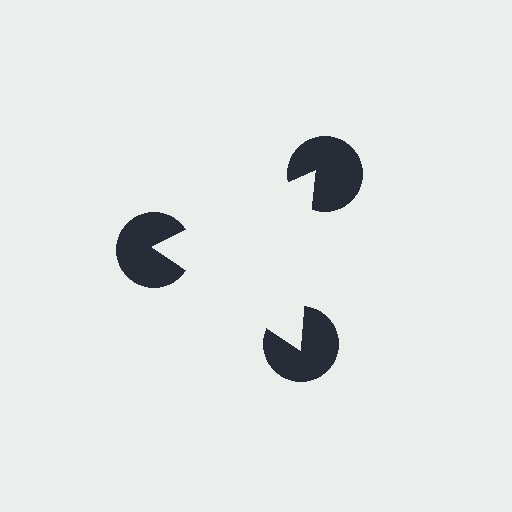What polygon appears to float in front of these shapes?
An illusory triangle — its edges are inferred from the aligned wedge cuts in the pac-man discs, not physically drawn.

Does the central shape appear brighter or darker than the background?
It typically appears slightly brighter than the background, even though no actual brightness change is drawn.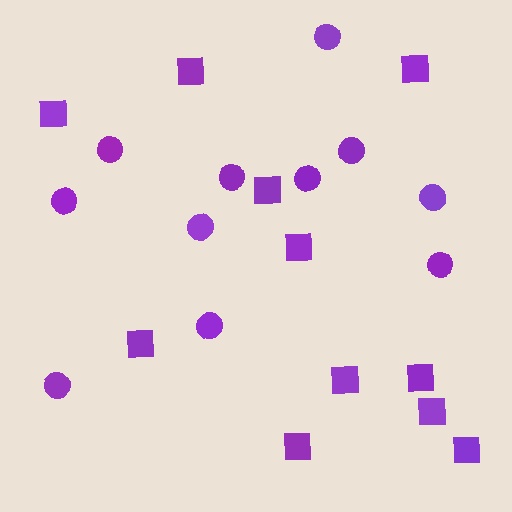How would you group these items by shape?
There are 2 groups: one group of circles (11) and one group of squares (11).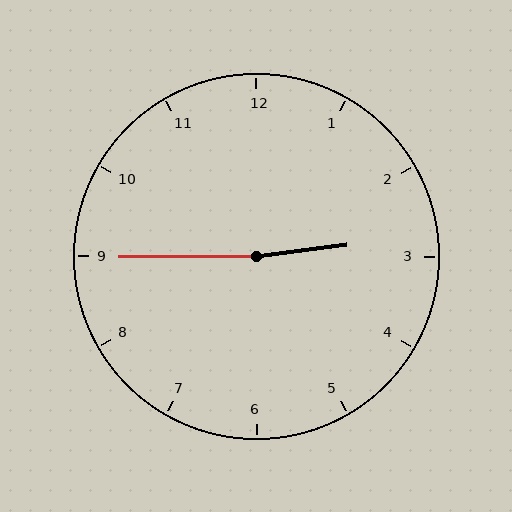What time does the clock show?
2:45.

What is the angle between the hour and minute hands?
Approximately 172 degrees.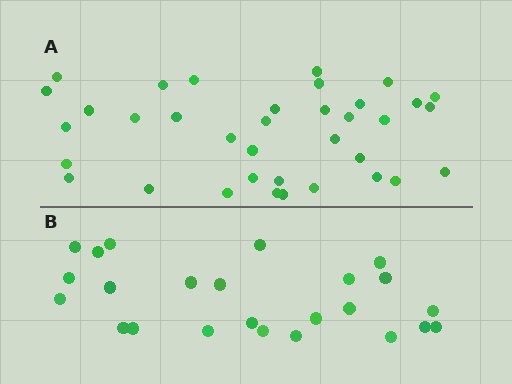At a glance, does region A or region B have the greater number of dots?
Region A (the top region) has more dots.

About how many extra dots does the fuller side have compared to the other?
Region A has roughly 12 or so more dots than region B.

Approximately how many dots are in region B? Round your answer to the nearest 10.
About 20 dots. (The exact count is 24, which rounds to 20.)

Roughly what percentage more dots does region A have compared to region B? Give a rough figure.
About 50% more.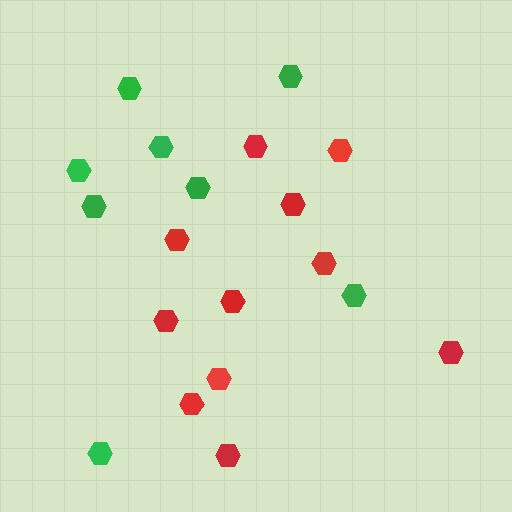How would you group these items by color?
There are 2 groups: one group of green hexagons (8) and one group of red hexagons (11).